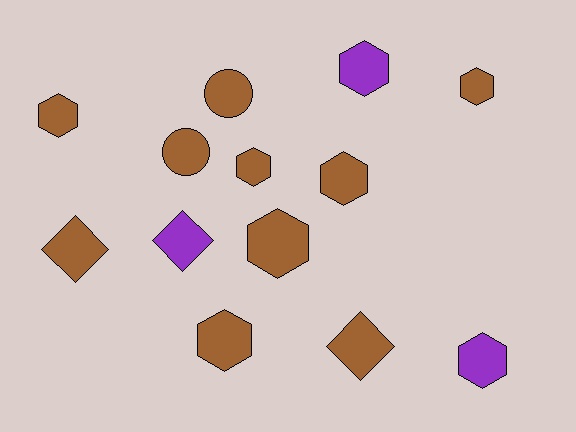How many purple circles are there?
There are no purple circles.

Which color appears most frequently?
Brown, with 10 objects.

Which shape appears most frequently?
Hexagon, with 8 objects.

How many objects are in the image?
There are 13 objects.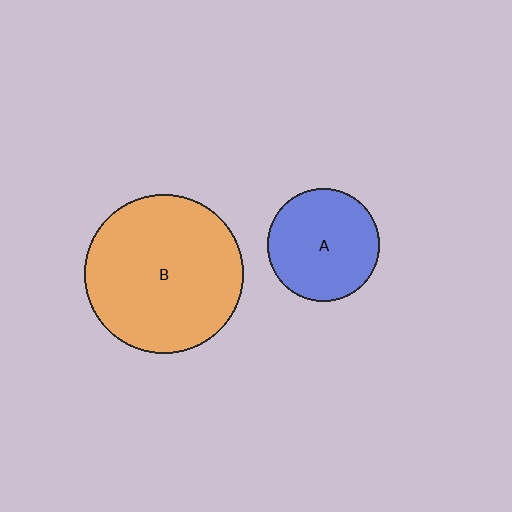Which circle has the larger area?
Circle B (orange).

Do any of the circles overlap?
No, none of the circles overlap.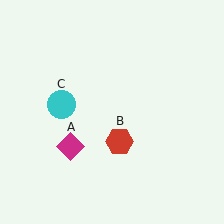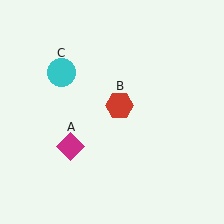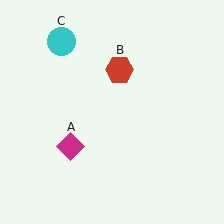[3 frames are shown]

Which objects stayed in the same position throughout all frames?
Magenta diamond (object A) remained stationary.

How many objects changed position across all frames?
2 objects changed position: red hexagon (object B), cyan circle (object C).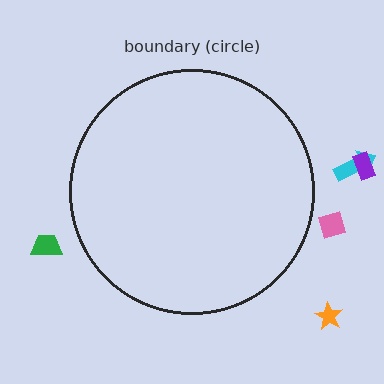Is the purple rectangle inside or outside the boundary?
Outside.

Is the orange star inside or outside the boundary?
Outside.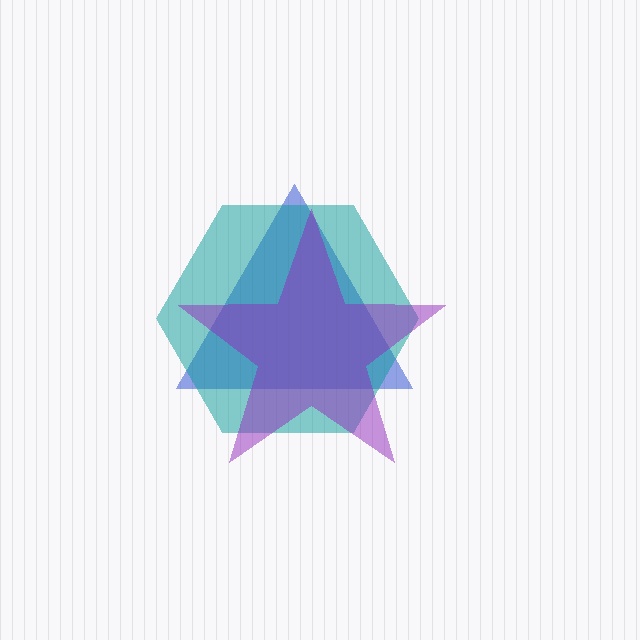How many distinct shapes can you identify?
There are 3 distinct shapes: a blue triangle, a teal hexagon, a purple star.